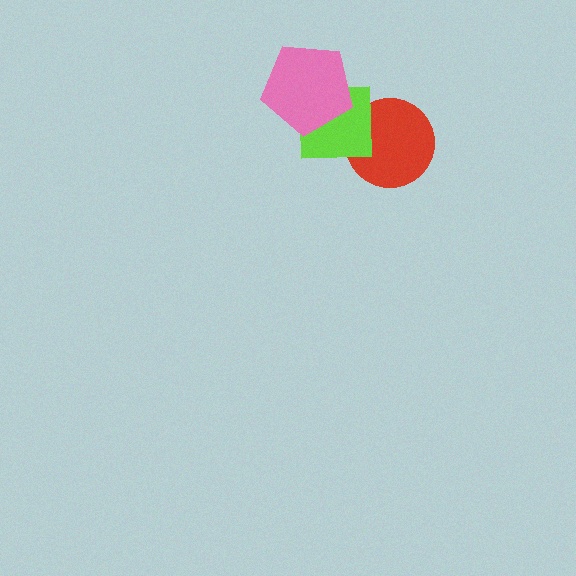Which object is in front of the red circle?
The lime square is in front of the red circle.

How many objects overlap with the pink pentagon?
1 object overlaps with the pink pentagon.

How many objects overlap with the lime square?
2 objects overlap with the lime square.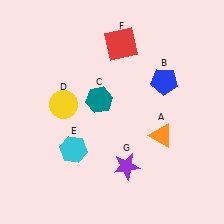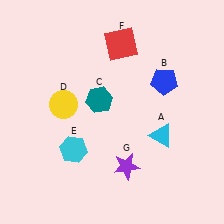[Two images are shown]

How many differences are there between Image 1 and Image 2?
There is 1 difference between the two images.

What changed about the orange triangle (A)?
In Image 1, A is orange. In Image 2, it changed to cyan.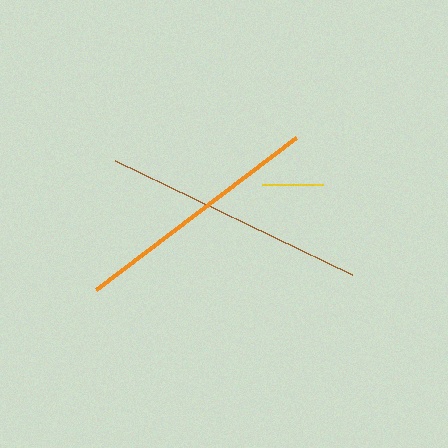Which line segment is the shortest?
The yellow line is the shortest at approximately 61 pixels.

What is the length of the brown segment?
The brown segment is approximately 262 pixels long.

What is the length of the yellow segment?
The yellow segment is approximately 61 pixels long.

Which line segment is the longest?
The brown line is the longest at approximately 262 pixels.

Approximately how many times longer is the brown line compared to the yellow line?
The brown line is approximately 4.3 times the length of the yellow line.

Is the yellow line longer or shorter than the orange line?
The orange line is longer than the yellow line.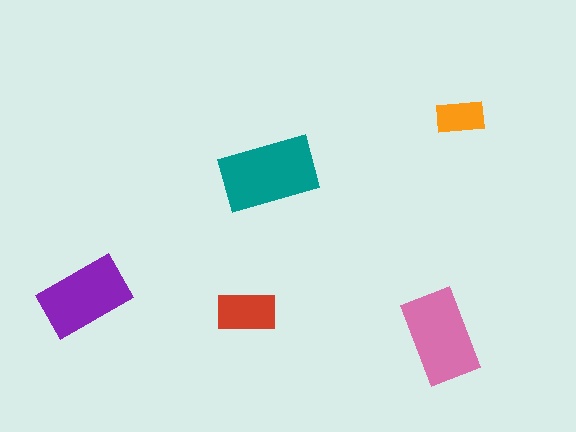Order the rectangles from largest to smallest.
the teal one, the pink one, the purple one, the red one, the orange one.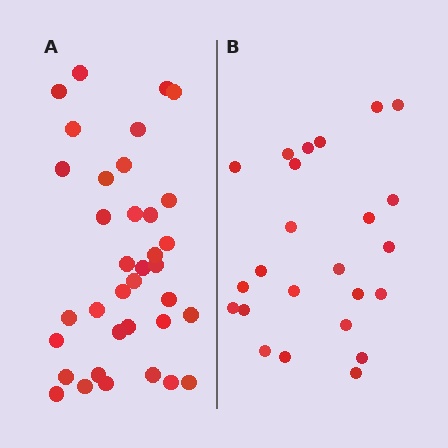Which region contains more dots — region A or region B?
Region A (the left region) has more dots.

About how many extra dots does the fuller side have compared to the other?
Region A has roughly 12 or so more dots than region B.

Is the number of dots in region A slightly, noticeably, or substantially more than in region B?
Region A has substantially more. The ratio is roughly 1.5 to 1.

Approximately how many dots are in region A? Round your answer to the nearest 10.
About 40 dots. (The exact count is 36, which rounds to 40.)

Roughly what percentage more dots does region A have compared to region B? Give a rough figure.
About 50% more.